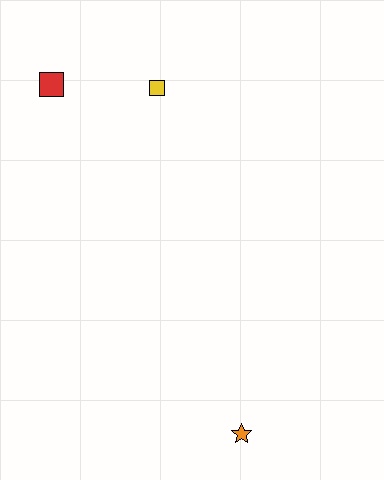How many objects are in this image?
There are 3 objects.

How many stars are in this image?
There is 1 star.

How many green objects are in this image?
There are no green objects.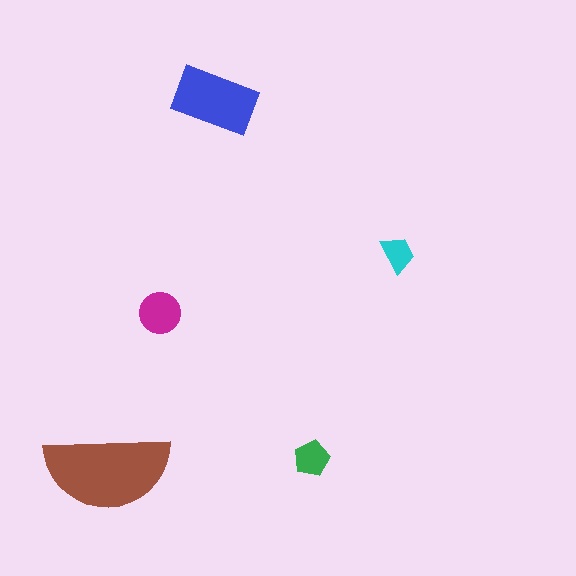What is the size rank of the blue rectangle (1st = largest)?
2nd.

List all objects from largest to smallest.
The brown semicircle, the blue rectangle, the magenta circle, the green pentagon, the cyan trapezoid.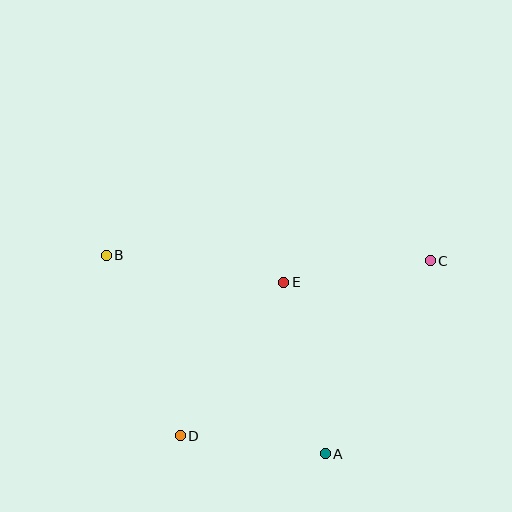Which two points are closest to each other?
Points A and D are closest to each other.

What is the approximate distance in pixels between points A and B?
The distance between A and B is approximately 296 pixels.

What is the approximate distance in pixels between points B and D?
The distance between B and D is approximately 195 pixels.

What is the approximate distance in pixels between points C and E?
The distance between C and E is approximately 148 pixels.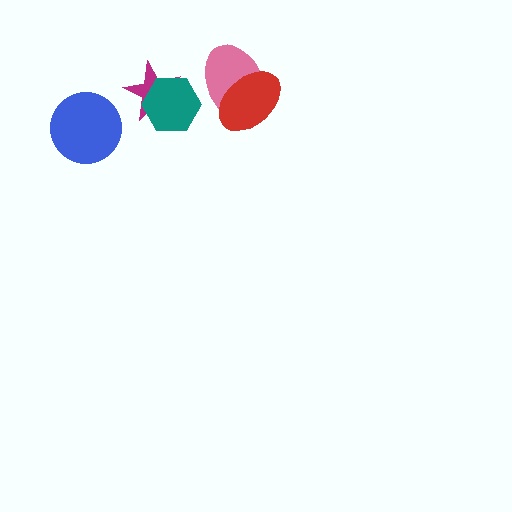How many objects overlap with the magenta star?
1 object overlaps with the magenta star.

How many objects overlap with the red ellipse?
1 object overlaps with the red ellipse.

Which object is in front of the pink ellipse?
The red ellipse is in front of the pink ellipse.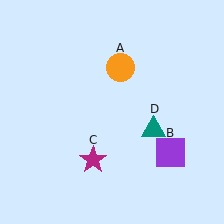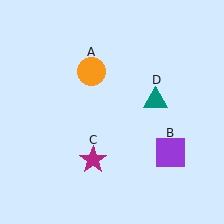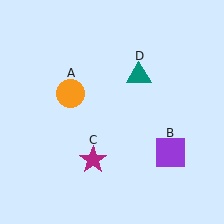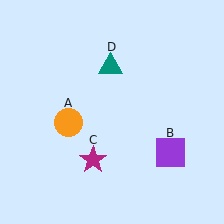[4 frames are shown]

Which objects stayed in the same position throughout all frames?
Purple square (object B) and magenta star (object C) remained stationary.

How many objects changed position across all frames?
2 objects changed position: orange circle (object A), teal triangle (object D).